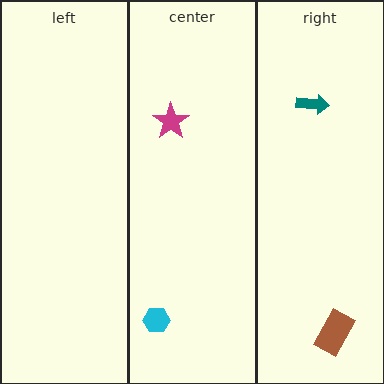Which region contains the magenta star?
The center region.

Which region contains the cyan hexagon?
The center region.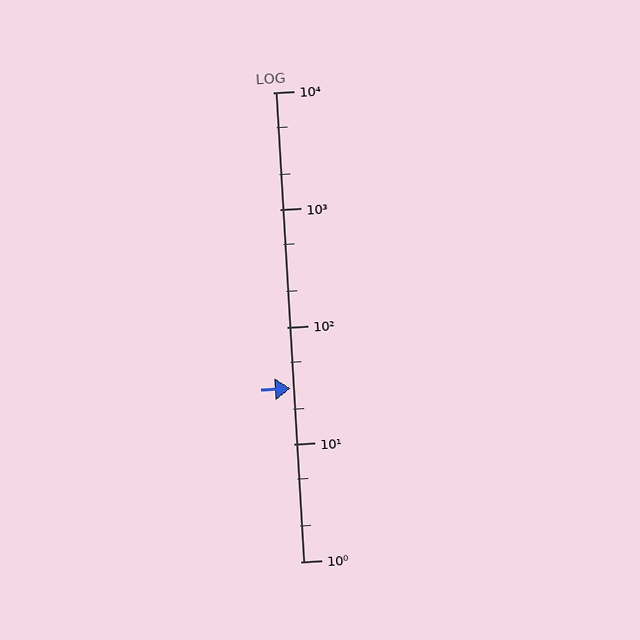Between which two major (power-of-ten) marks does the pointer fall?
The pointer is between 10 and 100.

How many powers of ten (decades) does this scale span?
The scale spans 4 decades, from 1 to 10000.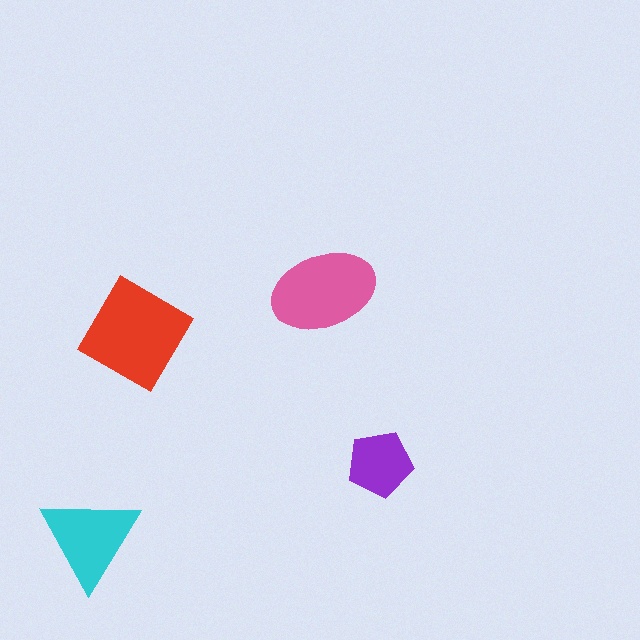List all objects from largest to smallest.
The red diamond, the pink ellipse, the cyan triangle, the purple pentagon.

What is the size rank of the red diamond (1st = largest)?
1st.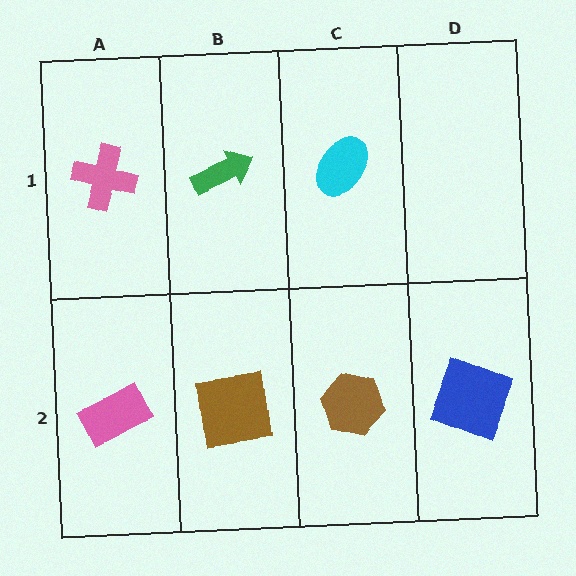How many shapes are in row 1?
3 shapes.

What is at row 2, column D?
A blue square.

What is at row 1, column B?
A green arrow.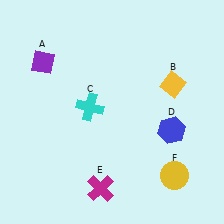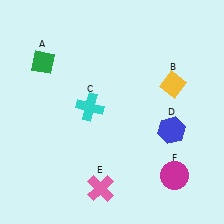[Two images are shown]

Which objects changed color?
A changed from purple to green. E changed from magenta to pink. F changed from yellow to magenta.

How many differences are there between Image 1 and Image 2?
There are 3 differences between the two images.